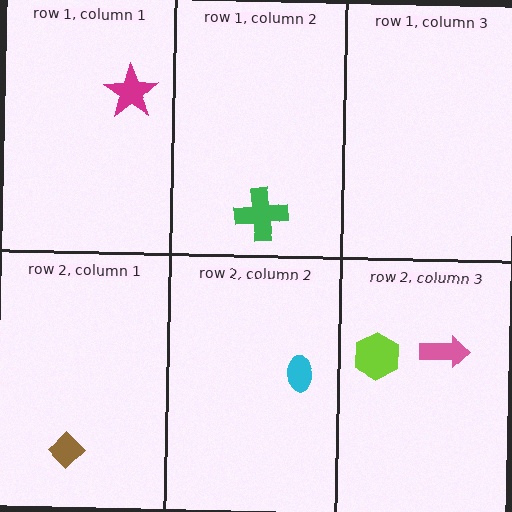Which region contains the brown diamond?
The row 2, column 1 region.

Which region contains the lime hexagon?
The row 2, column 3 region.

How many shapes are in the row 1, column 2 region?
1.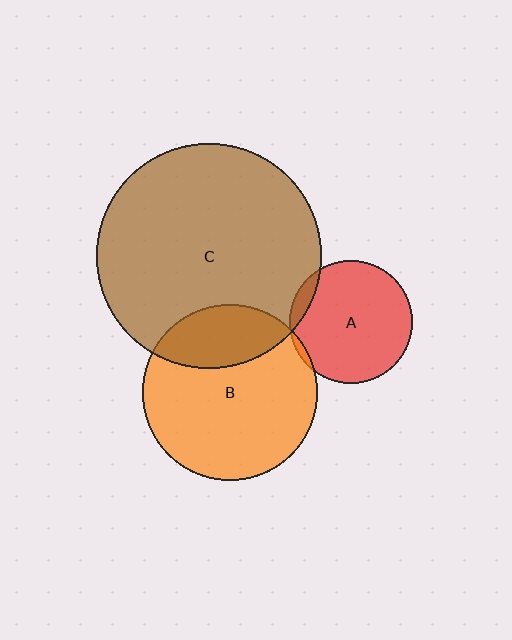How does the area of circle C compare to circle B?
Approximately 1.6 times.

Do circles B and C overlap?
Yes.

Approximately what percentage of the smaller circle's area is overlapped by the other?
Approximately 25%.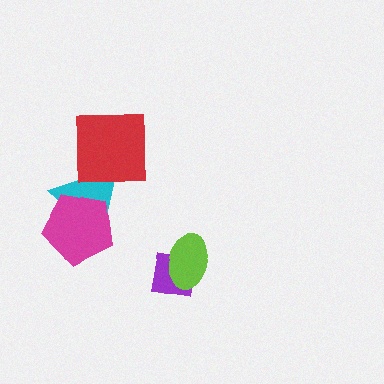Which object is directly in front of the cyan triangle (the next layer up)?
The red square is directly in front of the cyan triangle.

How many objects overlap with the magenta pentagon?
1 object overlaps with the magenta pentagon.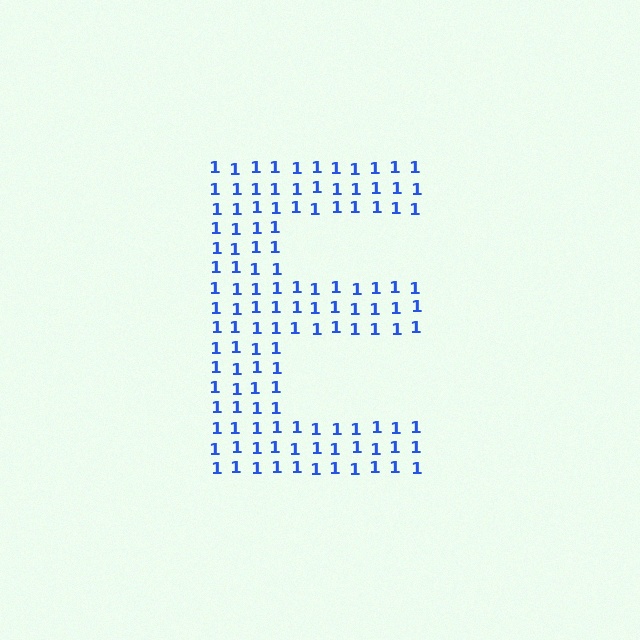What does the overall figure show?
The overall figure shows the letter E.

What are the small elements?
The small elements are digit 1's.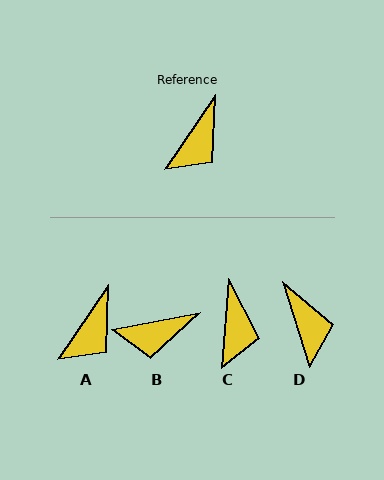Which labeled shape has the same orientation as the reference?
A.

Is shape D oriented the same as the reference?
No, it is off by about 52 degrees.